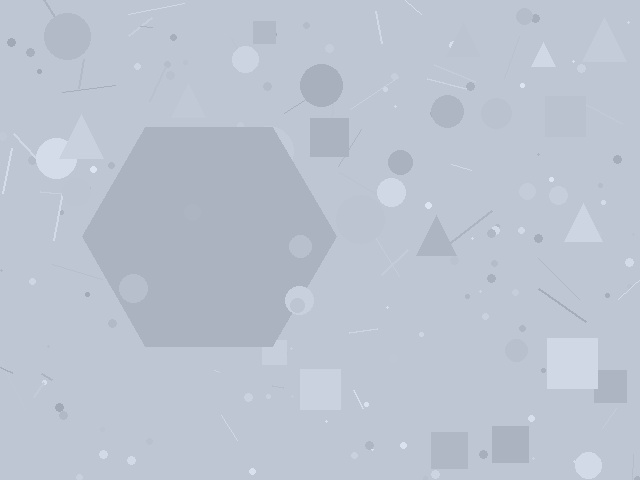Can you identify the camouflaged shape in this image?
The camouflaged shape is a hexagon.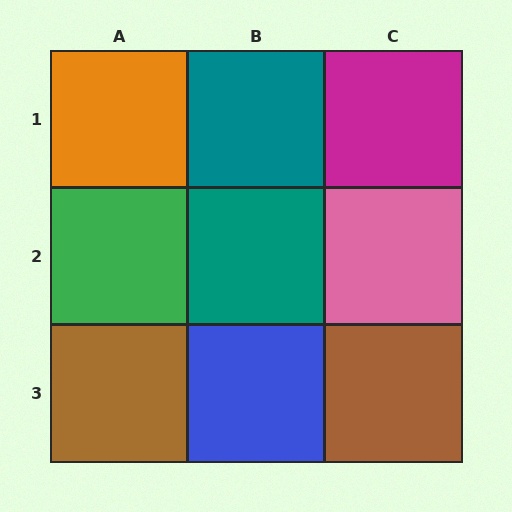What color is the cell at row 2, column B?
Teal.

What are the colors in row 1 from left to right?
Orange, teal, magenta.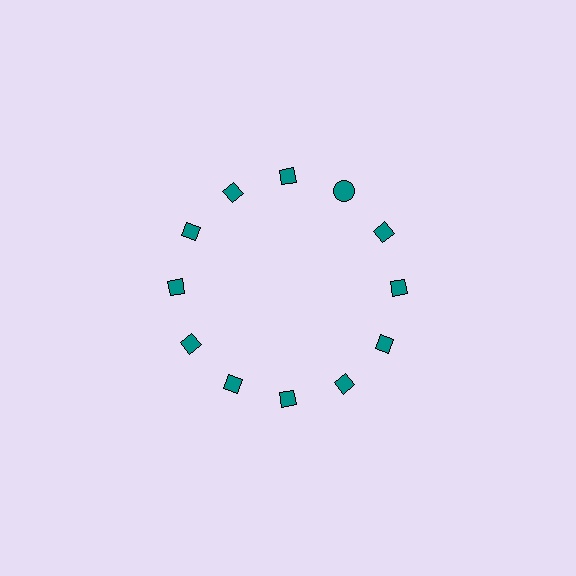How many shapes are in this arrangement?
There are 12 shapes arranged in a ring pattern.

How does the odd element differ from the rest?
It has a different shape: circle instead of diamond.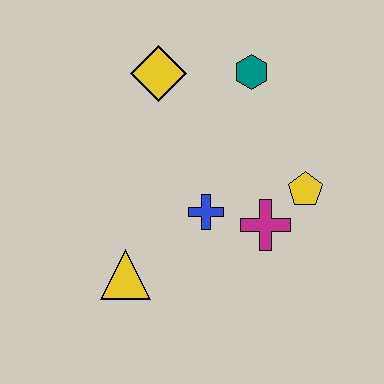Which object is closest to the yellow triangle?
The blue cross is closest to the yellow triangle.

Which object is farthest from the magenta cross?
The yellow diamond is farthest from the magenta cross.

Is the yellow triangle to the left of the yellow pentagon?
Yes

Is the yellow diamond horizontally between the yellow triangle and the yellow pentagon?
Yes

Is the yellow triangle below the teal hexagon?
Yes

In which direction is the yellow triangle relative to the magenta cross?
The yellow triangle is to the left of the magenta cross.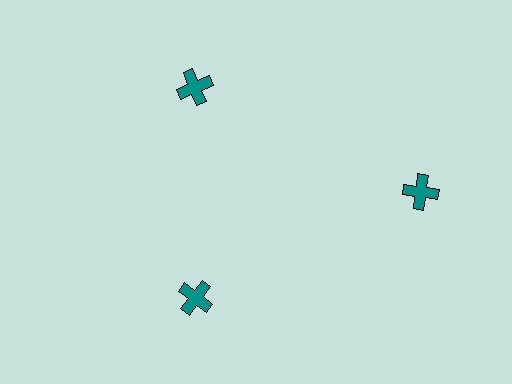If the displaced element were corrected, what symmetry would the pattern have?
It would have 3-fold rotational symmetry — the pattern would map onto itself every 120 degrees.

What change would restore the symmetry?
The symmetry would be restored by moving it inward, back onto the ring so that all 3 crosses sit at equal angles and equal distance from the center.